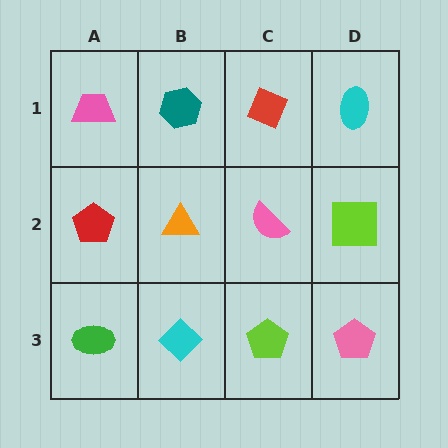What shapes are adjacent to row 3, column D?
A lime square (row 2, column D), a lime pentagon (row 3, column C).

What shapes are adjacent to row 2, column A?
A pink trapezoid (row 1, column A), a green ellipse (row 3, column A), an orange triangle (row 2, column B).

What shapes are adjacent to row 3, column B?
An orange triangle (row 2, column B), a green ellipse (row 3, column A), a lime pentagon (row 3, column C).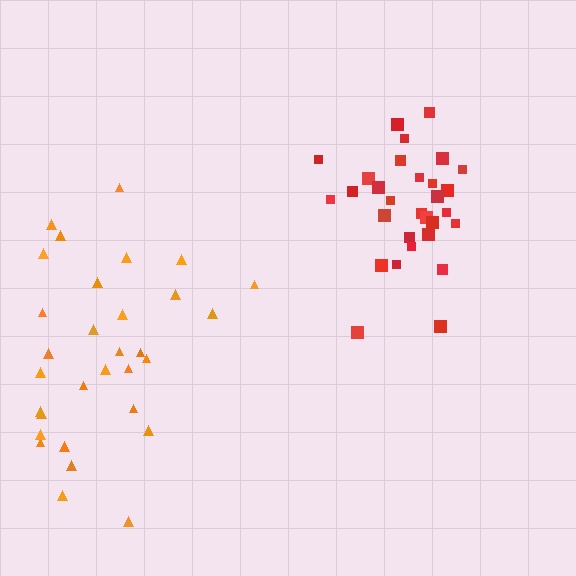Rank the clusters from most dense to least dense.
red, orange.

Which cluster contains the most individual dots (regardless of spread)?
Orange (31).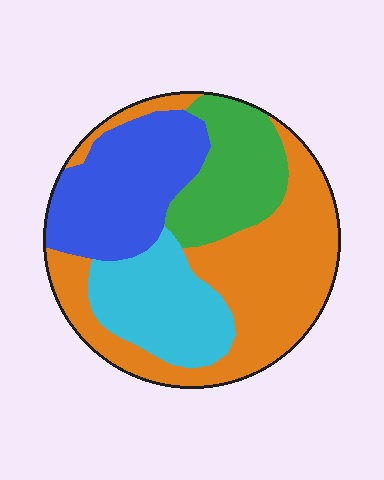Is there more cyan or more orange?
Orange.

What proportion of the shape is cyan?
Cyan takes up about one sixth (1/6) of the shape.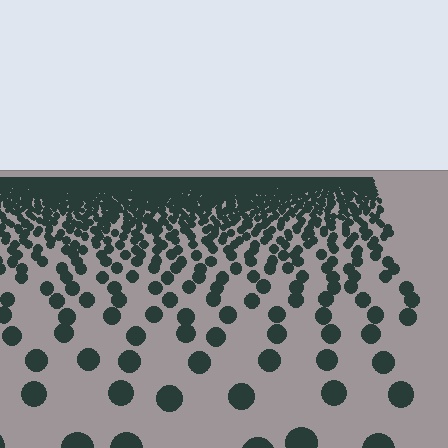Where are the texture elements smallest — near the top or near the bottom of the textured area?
Near the top.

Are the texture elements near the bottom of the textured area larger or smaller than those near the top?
Larger. Near the bottom, elements are closer to the viewer and appear at a bigger on-screen size.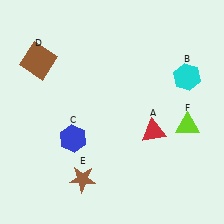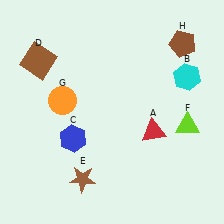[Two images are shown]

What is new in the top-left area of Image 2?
An orange circle (G) was added in the top-left area of Image 2.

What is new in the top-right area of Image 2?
A brown pentagon (H) was added in the top-right area of Image 2.